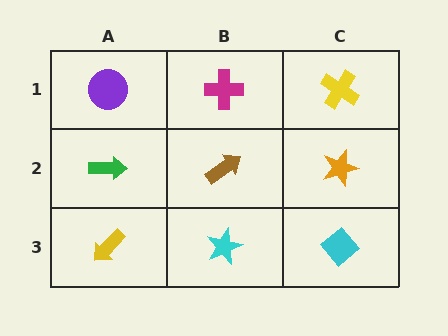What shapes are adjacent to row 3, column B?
A brown arrow (row 2, column B), a yellow arrow (row 3, column A), a cyan diamond (row 3, column C).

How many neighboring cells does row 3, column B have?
3.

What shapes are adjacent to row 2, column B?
A magenta cross (row 1, column B), a cyan star (row 3, column B), a green arrow (row 2, column A), an orange star (row 2, column C).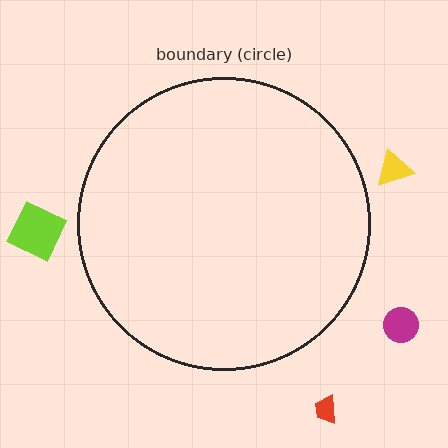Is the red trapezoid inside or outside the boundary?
Outside.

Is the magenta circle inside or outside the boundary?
Outside.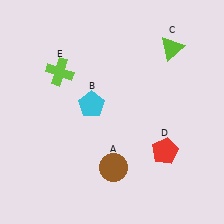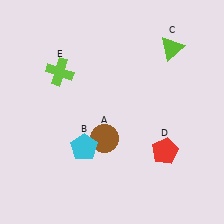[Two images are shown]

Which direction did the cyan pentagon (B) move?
The cyan pentagon (B) moved down.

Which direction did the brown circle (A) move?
The brown circle (A) moved up.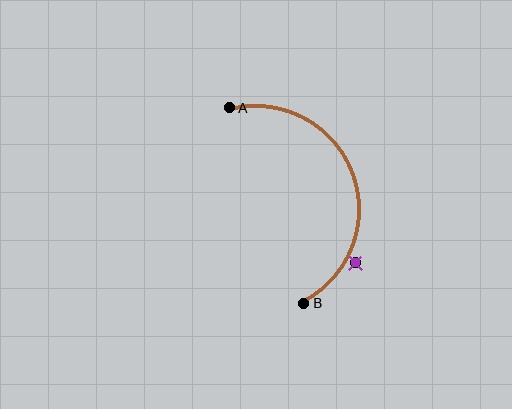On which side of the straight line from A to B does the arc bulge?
The arc bulges to the right of the straight line connecting A and B.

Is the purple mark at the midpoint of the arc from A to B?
No — the purple mark does not lie on the arc at all. It sits slightly outside the curve.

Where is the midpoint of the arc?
The arc midpoint is the point on the curve farthest from the straight line joining A and B. It sits to the right of that line.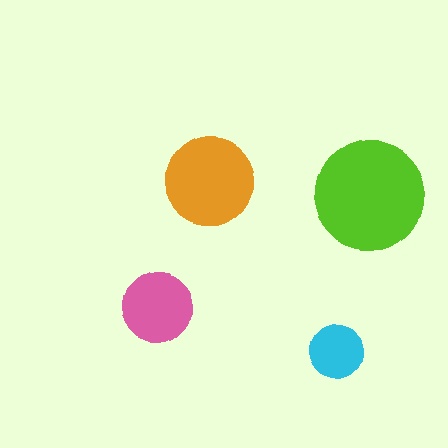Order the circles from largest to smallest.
the lime one, the orange one, the pink one, the cyan one.